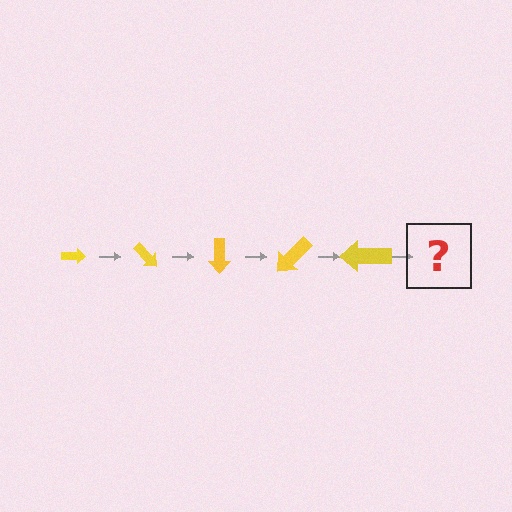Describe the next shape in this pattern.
It should be an arrow, larger than the previous one and rotated 225 degrees from the start.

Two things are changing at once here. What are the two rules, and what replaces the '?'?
The two rules are that the arrow grows larger each step and it rotates 45 degrees each step. The '?' should be an arrow, larger than the previous one and rotated 225 degrees from the start.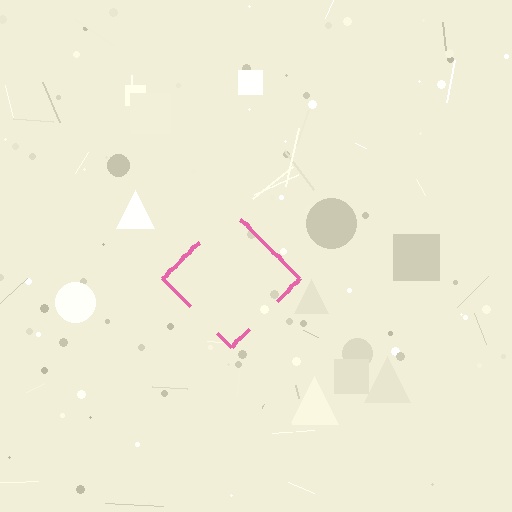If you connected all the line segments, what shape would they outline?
They would outline a diamond.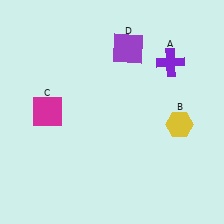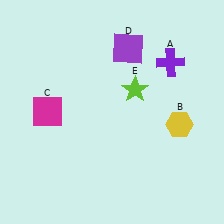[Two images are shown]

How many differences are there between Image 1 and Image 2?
There is 1 difference between the two images.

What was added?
A lime star (E) was added in Image 2.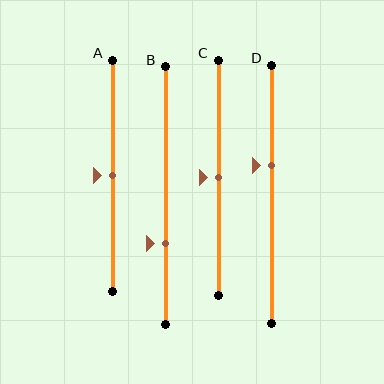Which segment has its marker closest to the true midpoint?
Segment A has its marker closest to the true midpoint.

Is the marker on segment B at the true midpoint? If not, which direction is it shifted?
No, the marker on segment B is shifted downward by about 19% of the segment length.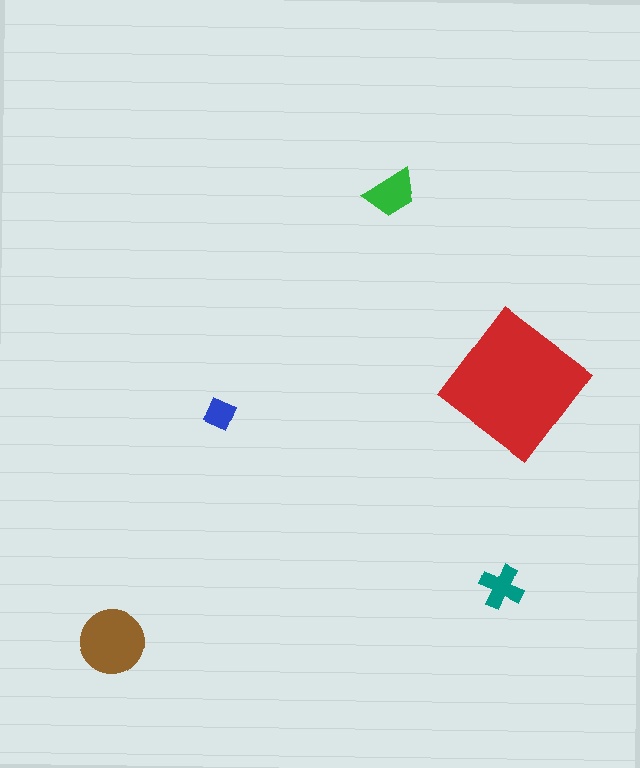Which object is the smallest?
The blue diamond.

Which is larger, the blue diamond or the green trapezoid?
The green trapezoid.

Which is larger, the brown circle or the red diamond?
The red diamond.